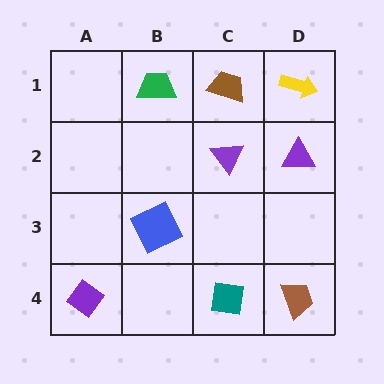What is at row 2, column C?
A purple triangle.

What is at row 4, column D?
A brown trapezoid.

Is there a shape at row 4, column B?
No, that cell is empty.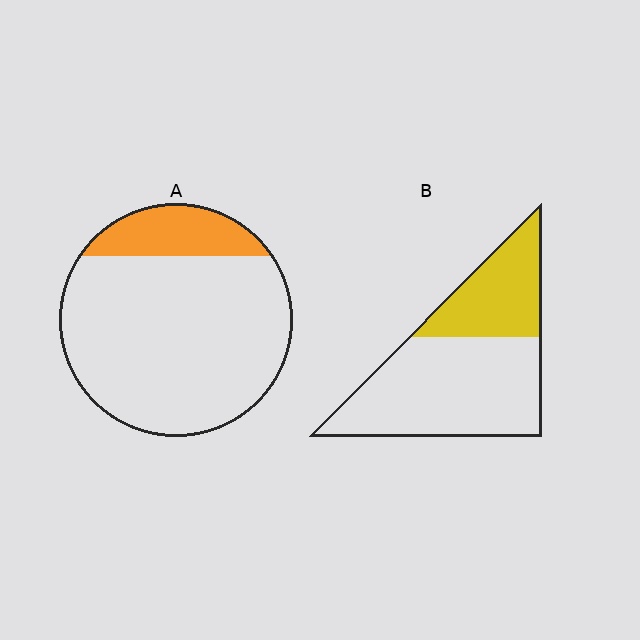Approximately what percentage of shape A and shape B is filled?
A is approximately 15% and B is approximately 35%.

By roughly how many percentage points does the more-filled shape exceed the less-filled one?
By roughly 15 percentage points (B over A).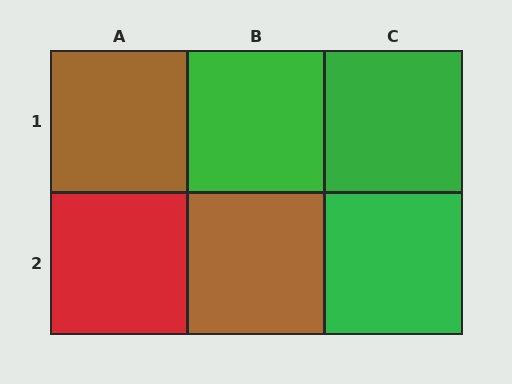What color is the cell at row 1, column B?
Green.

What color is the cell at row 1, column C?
Green.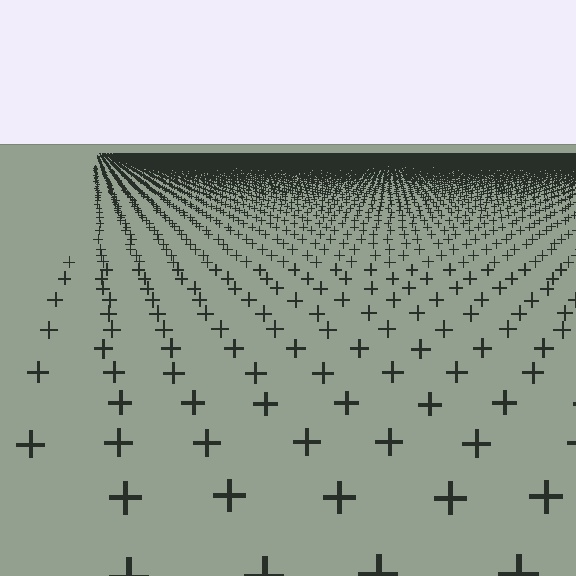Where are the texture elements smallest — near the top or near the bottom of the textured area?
Near the top.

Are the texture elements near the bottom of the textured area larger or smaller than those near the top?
Larger. Near the bottom, elements are closer to the viewer and appear at a bigger on-screen size.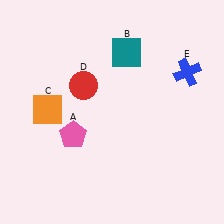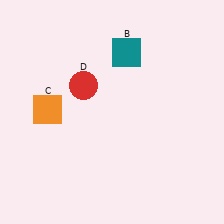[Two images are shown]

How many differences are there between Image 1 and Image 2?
There are 2 differences between the two images.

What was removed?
The pink pentagon (A), the blue cross (E) were removed in Image 2.